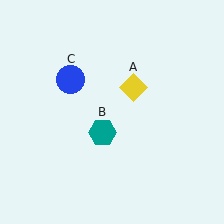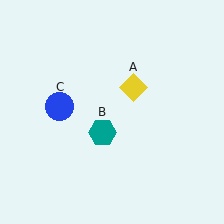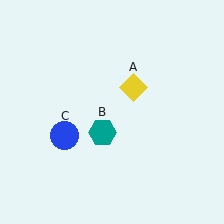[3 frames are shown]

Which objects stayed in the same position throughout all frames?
Yellow diamond (object A) and teal hexagon (object B) remained stationary.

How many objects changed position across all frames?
1 object changed position: blue circle (object C).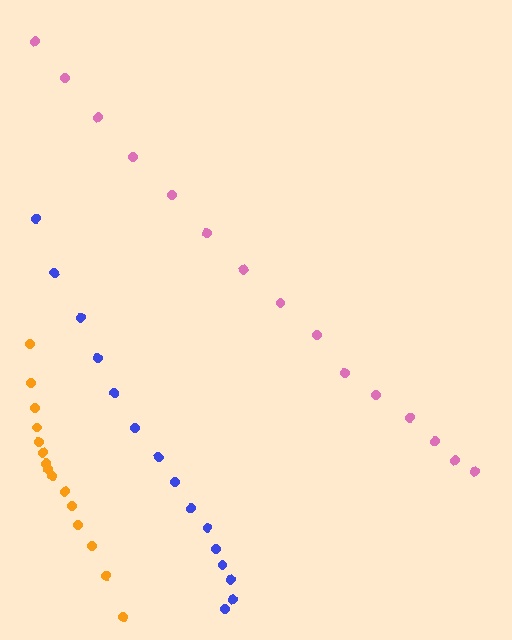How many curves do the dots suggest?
There are 3 distinct paths.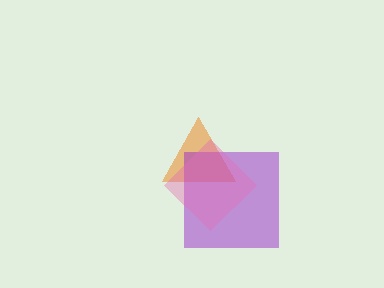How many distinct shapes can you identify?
There are 3 distinct shapes: an orange triangle, a purple square, a pink diamond.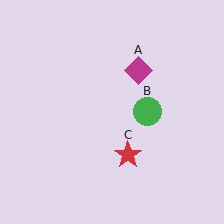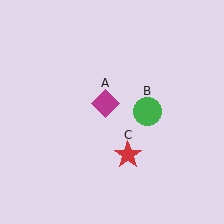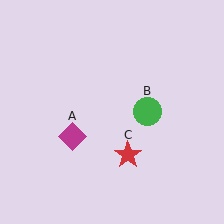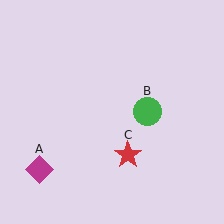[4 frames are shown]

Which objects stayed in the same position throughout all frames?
Green circle (object B) and red star (object C) remained stationary.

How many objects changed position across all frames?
1 object changed position: magenta diamond (object A).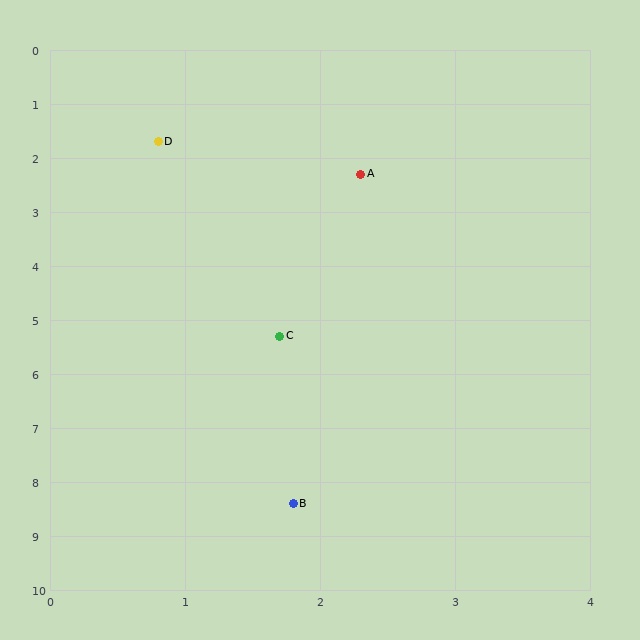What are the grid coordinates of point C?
Point C is at approximately (1.7, 5.3).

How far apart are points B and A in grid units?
Points B and A are about 6.1 grid units apart.